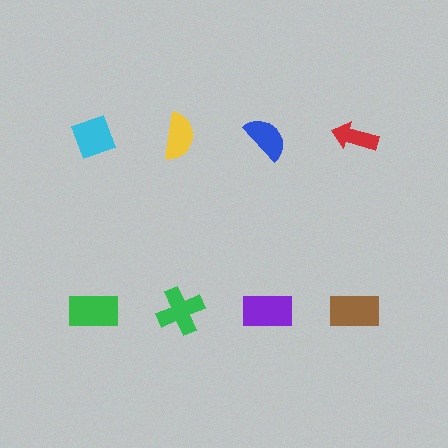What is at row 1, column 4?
A red arrow.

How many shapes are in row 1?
4 shapes.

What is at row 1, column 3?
A blue semicircle.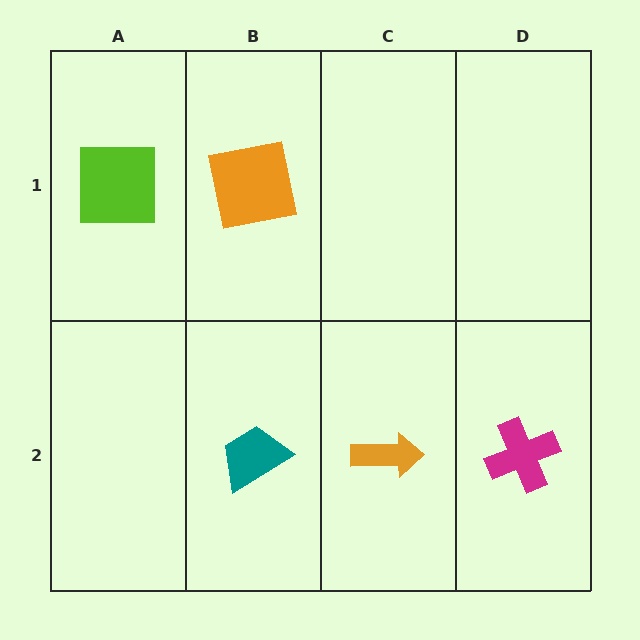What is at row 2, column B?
A teal trapezoid.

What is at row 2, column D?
A magenta cross.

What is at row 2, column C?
An orange arrow.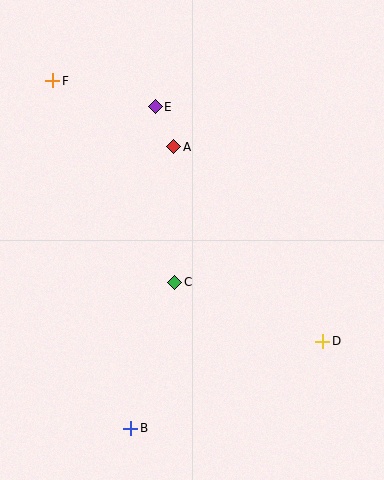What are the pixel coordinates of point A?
Point A is at (174, 147).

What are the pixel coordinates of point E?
Point E is at (155, 107).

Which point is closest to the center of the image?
Point C at (175, 282) is closest to the center.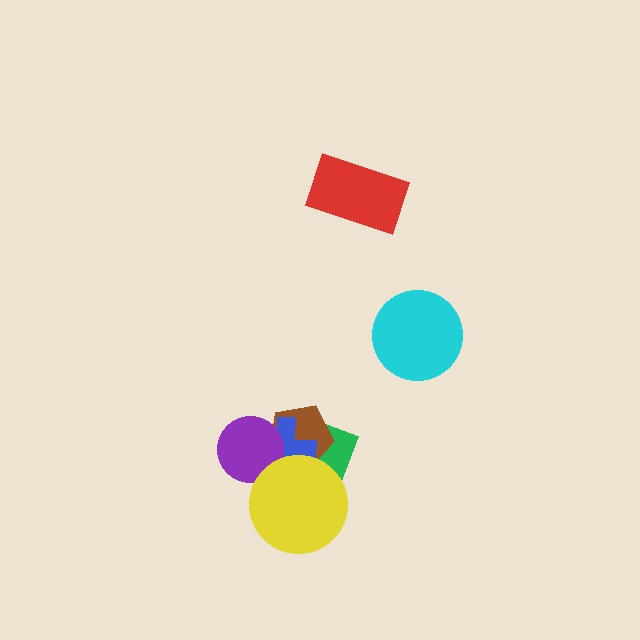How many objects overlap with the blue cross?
4 objects overlap with the blue cross.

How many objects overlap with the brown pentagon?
4 objects overlap with the brown pentagon.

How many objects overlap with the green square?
4 objects overlap with the green square.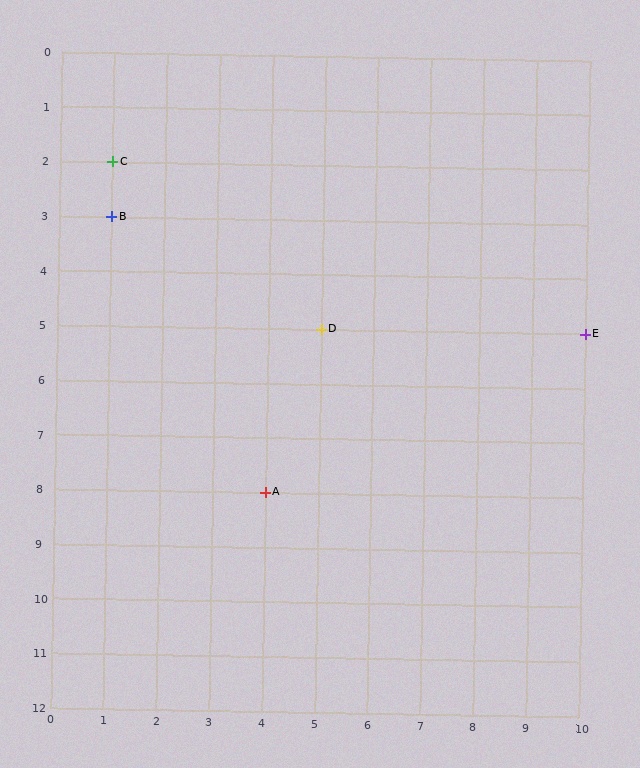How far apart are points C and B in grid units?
Points C and B are 1 row apart.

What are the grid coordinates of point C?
Point C is at grid coordinates (1, 2).